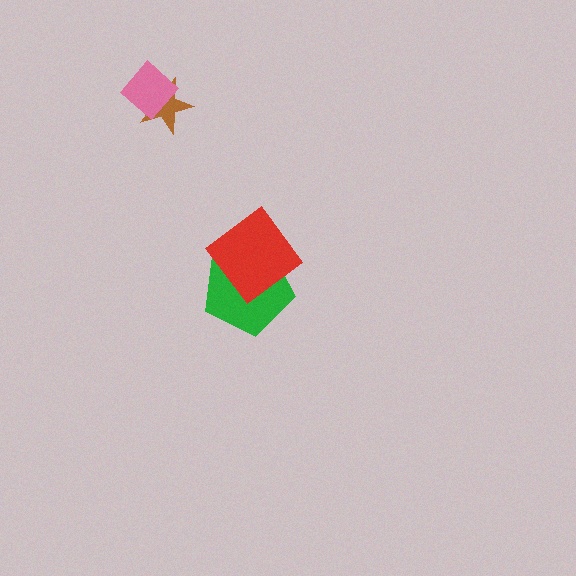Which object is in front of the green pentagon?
The red diamond is in front of the green pentagon.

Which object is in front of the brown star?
The pink diamond is in front of the brown star.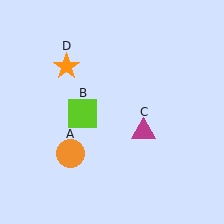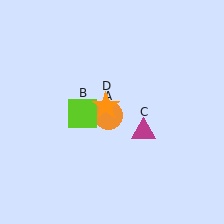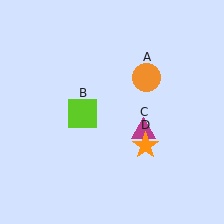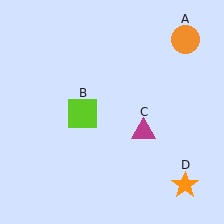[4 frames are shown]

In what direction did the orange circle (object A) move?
The orange circle (object A) moved up and to the right.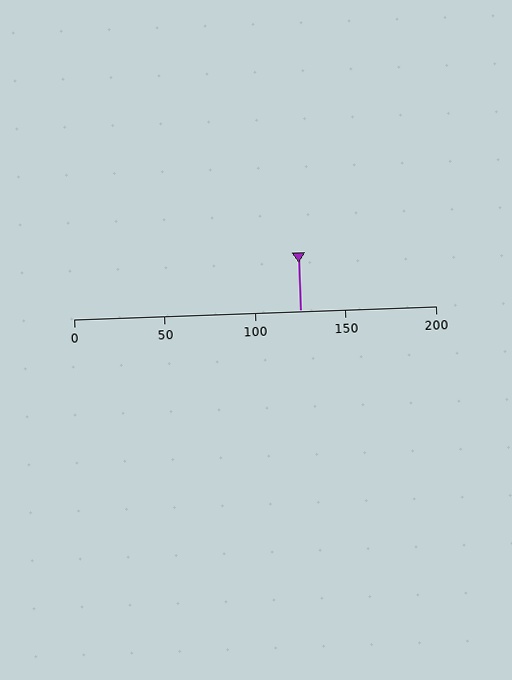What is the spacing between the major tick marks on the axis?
The major ticks are spaced 50 apart.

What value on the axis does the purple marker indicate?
The marker indicates approximately 125.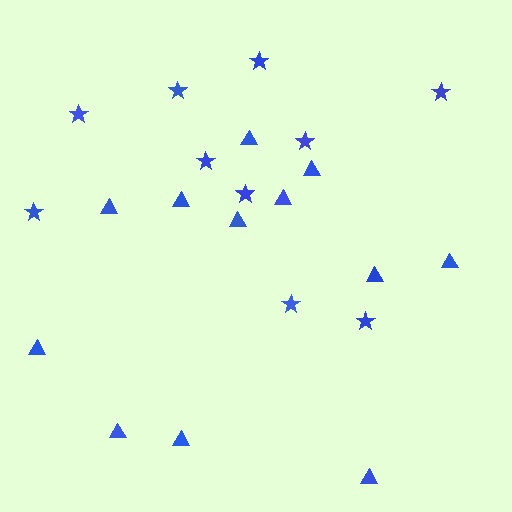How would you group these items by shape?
There are 2 groups: one group of triangles (12) and one group of stars (10).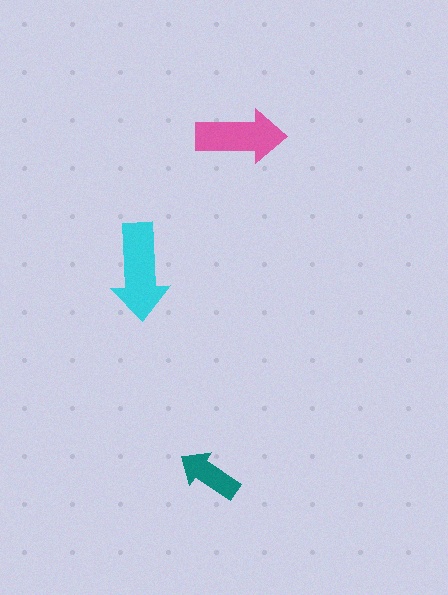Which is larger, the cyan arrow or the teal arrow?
The cyan one.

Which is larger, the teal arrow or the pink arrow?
The pink one.